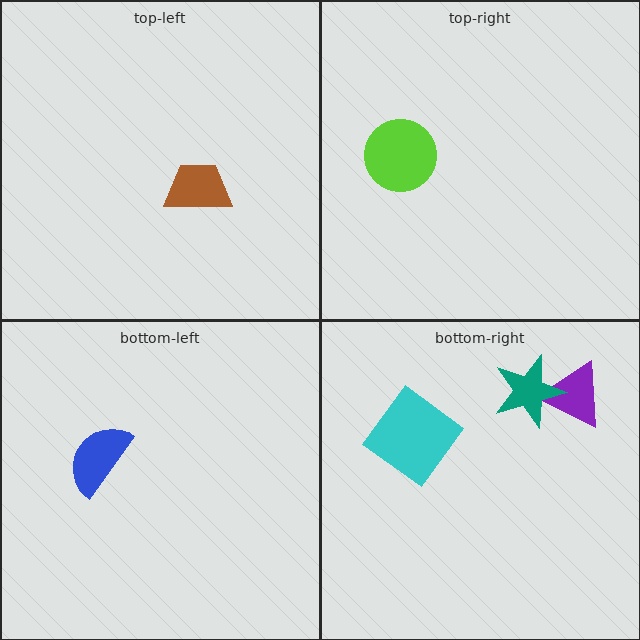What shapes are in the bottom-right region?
The cyan diamond, the purple triangle, the teal star.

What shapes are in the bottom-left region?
The blue semicircle.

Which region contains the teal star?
The bottom-right region.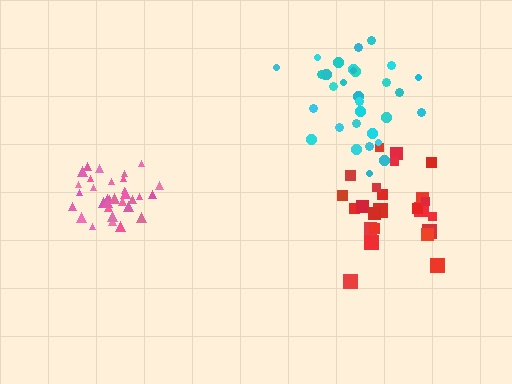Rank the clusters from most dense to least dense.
pink, cyan, red.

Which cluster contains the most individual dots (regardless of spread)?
Pink (33).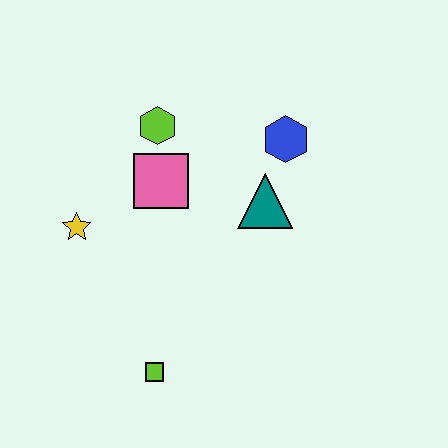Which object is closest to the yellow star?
The pink square is closest to the yellow star.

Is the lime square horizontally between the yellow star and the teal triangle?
Yes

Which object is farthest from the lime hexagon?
The lime square is farthest from the lime hexagon.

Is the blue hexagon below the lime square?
No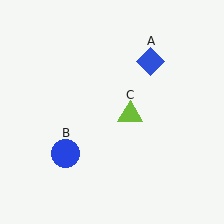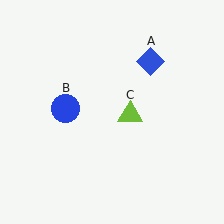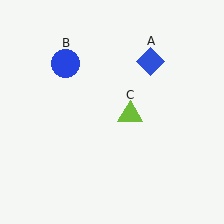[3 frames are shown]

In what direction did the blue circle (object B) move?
The blue circle (object B) moved up.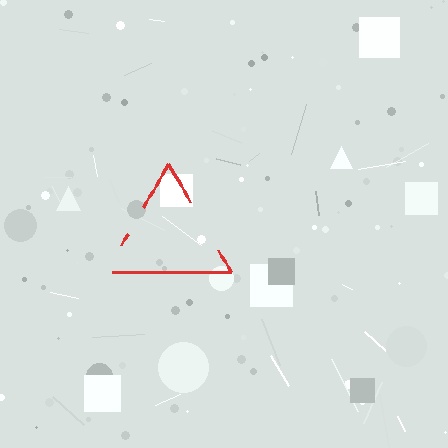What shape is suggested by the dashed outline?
The dashed outline suggests a triangle.